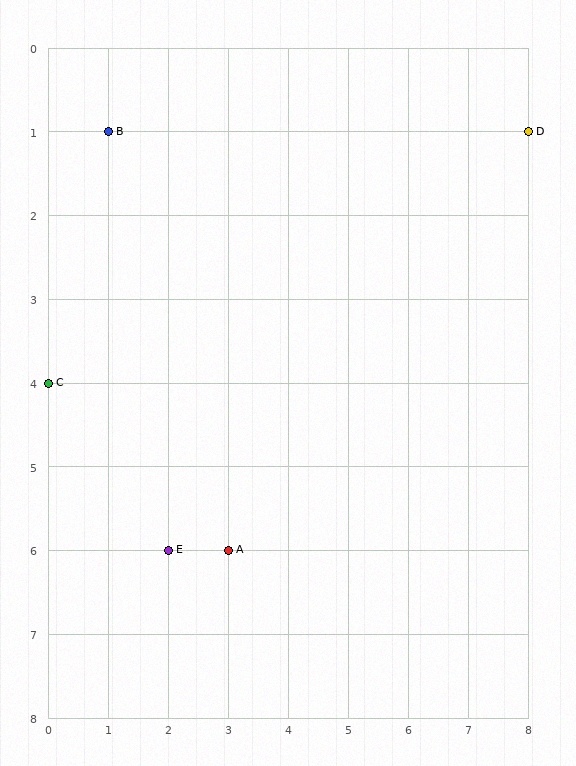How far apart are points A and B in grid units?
Points A and B are 2 columns and 5 rows apart (about 5.4 grid units diagonally).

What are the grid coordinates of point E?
Point E is at grid coordinates (2, 6).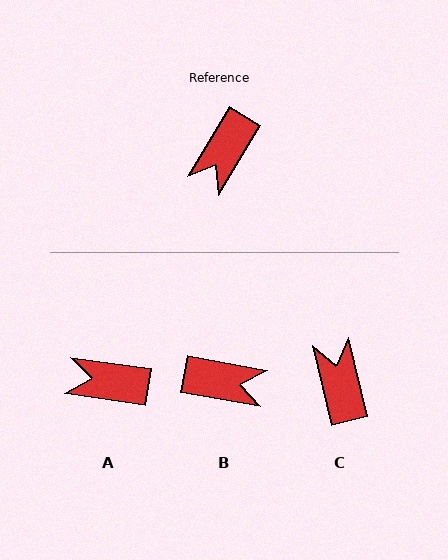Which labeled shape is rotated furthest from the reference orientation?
C, about 136 degrees away.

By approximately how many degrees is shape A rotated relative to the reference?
Approximately 68 degrees clockwise.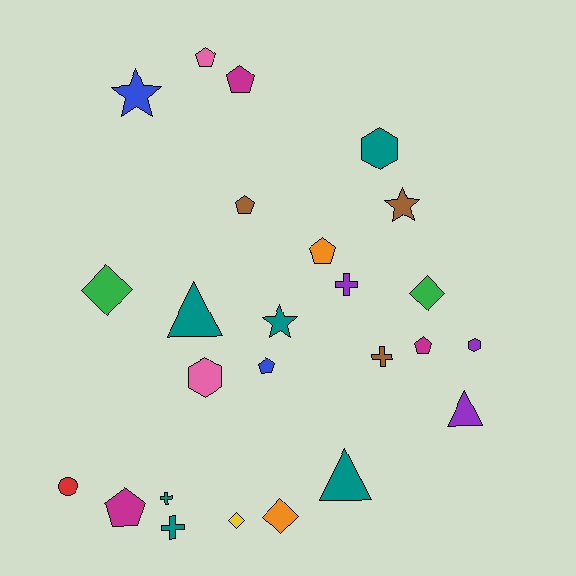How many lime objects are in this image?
There are no lime objects.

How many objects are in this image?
There are 25 objects.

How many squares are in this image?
There are no squares.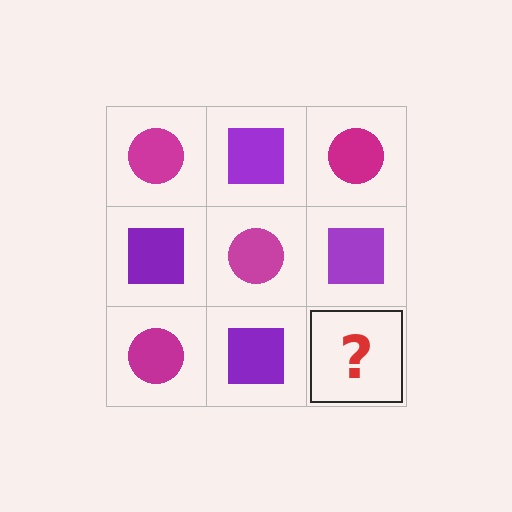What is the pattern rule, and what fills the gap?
The rule is that it alternates magenta circle and purple square in a checkerboard pattern. The gap should be filled with a magenta circle.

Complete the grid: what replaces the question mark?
The question mark should be replaced with a magenta circle.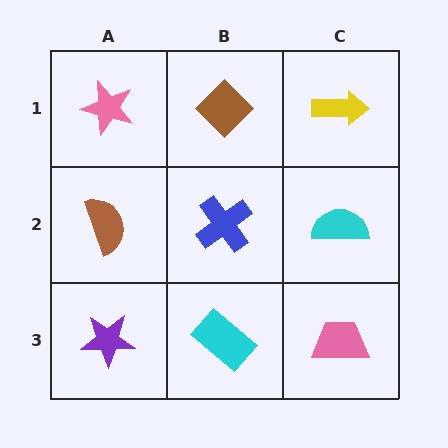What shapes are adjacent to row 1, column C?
A cyan semicircle (row 2, column C), a brown diamond (row 1, column B).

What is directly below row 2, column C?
A pink trapezoid.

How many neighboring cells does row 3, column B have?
3.